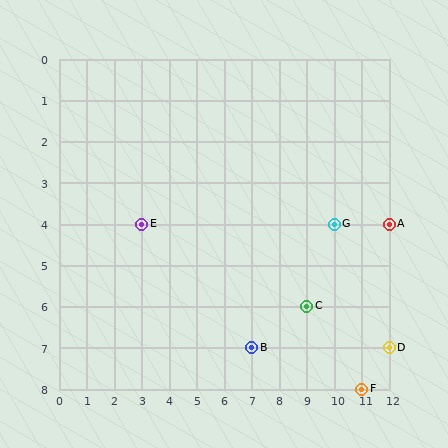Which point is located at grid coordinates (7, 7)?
Point B is at (7, 7).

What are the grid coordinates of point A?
Point A is at grid coordinates (12, 4).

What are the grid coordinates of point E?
Point E is at grid coordinates (3, 4).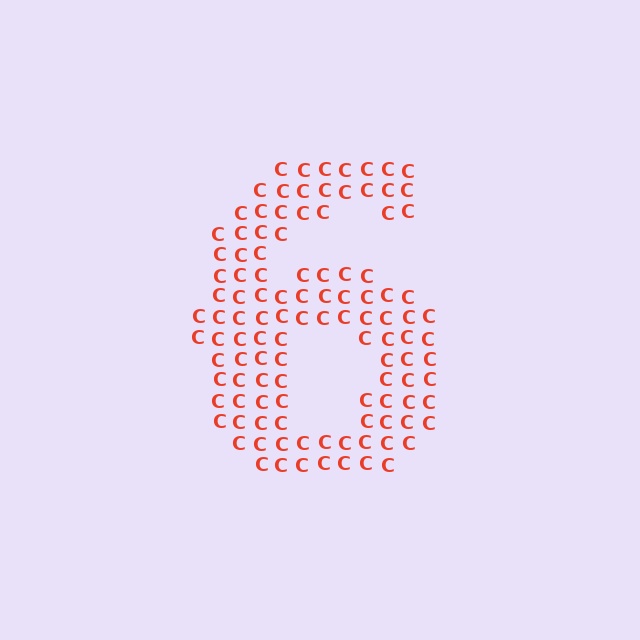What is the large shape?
The large shape is the digit 6.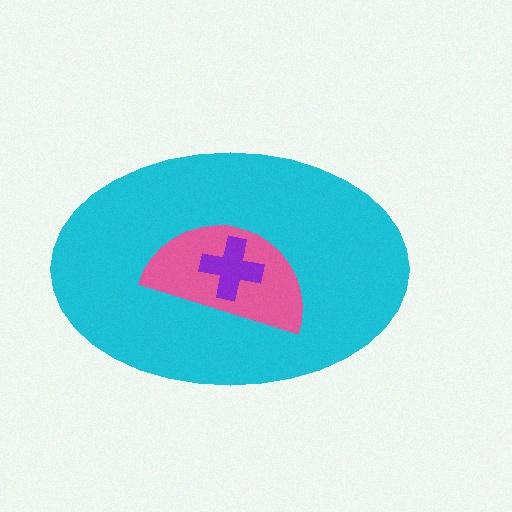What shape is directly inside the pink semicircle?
The purple cross.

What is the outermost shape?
The cyan ellipse.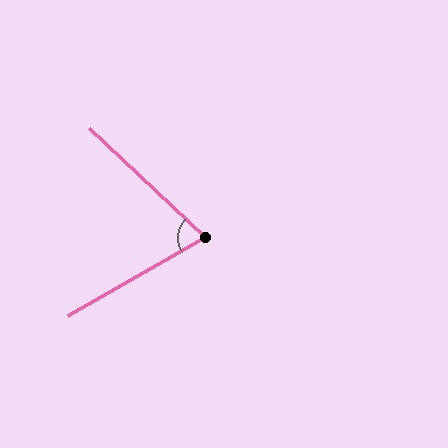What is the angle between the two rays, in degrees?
Approximately 73 degrees.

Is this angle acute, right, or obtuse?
It is acute.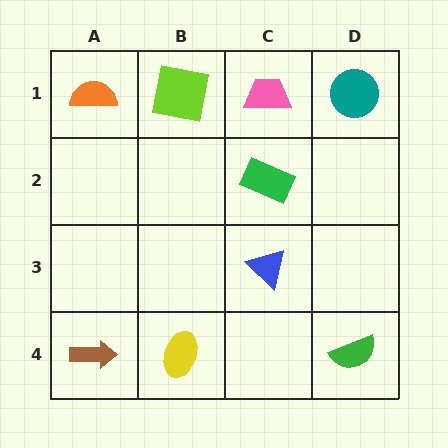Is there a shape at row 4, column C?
No, that cell is empty.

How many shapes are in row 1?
4 shapes.